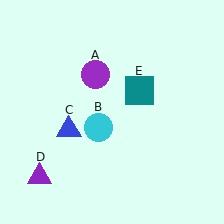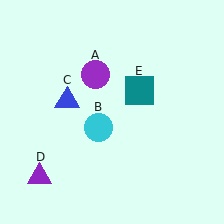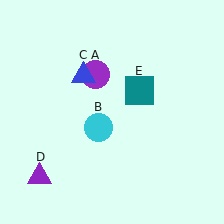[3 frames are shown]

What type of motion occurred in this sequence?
The blue triangle (object C) rotated clockwise around the center of the scene.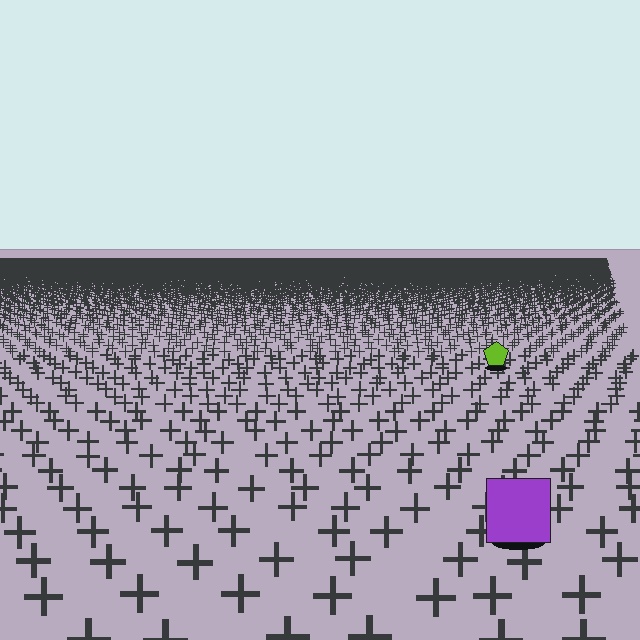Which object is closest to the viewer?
The purple square is closest. The texture marks near it are larger and more spread out.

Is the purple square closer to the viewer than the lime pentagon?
Yes. The purple square is closer — you can tell from the texture gradient: the ground texture is coarser near it.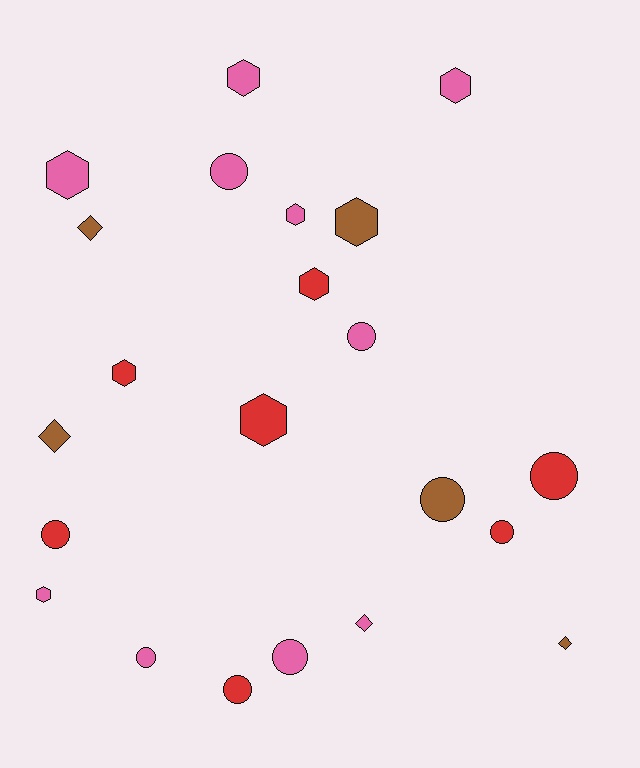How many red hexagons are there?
There are 3 red hexagons.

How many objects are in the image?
There are 22 objects.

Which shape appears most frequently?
Hexagon, with 9 objects.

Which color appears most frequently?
Pink, with 10 objects.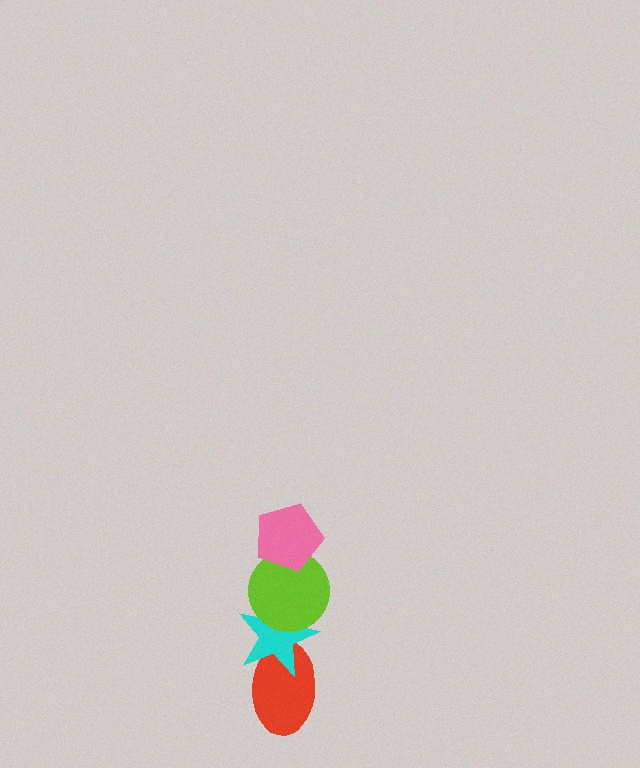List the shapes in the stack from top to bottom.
From top to bottom: the pink pentagon, the lime circle, the cyan star, the red ellipse.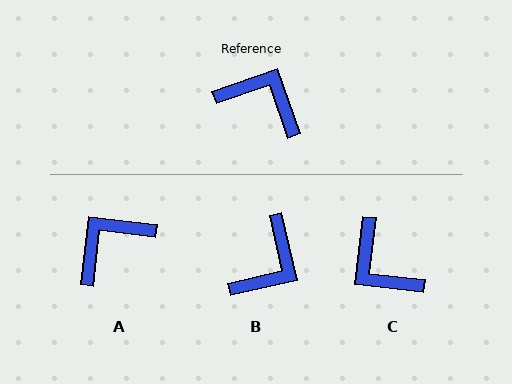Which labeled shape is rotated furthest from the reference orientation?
C, about 154 degrees away.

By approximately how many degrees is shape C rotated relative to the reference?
Approximately 154 degrees counter-clockwise.